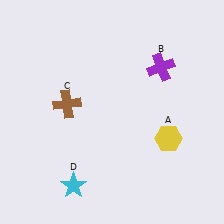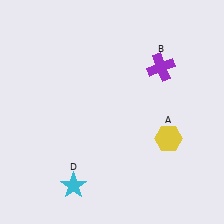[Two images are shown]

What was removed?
The brown cross (C) was removed in Image 2.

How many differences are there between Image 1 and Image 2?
There is 1 difference between the two images.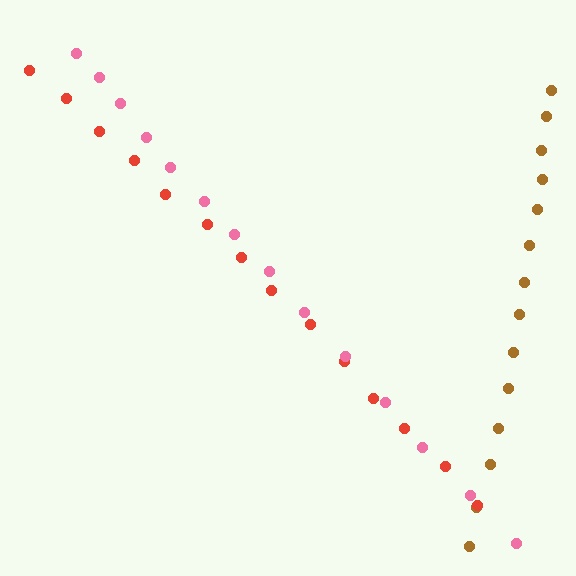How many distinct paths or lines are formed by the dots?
There are 3 distinct paths.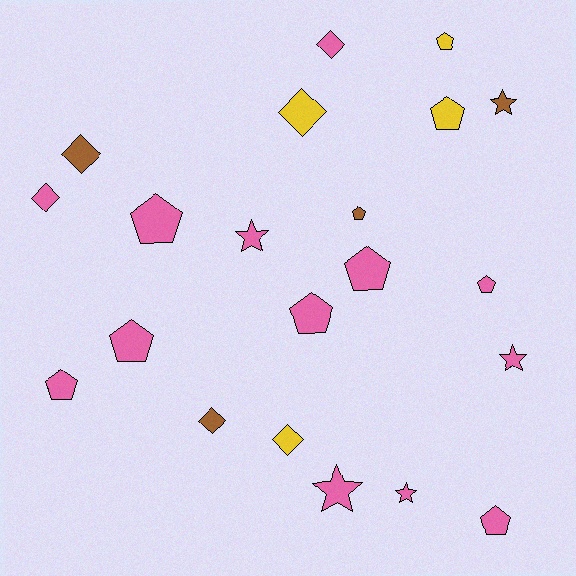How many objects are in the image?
There are 21 objects.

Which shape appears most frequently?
Pentagon, with 10 objects.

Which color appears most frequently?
Pink, with 13 objects.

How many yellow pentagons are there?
There are 2 yellow pentagons.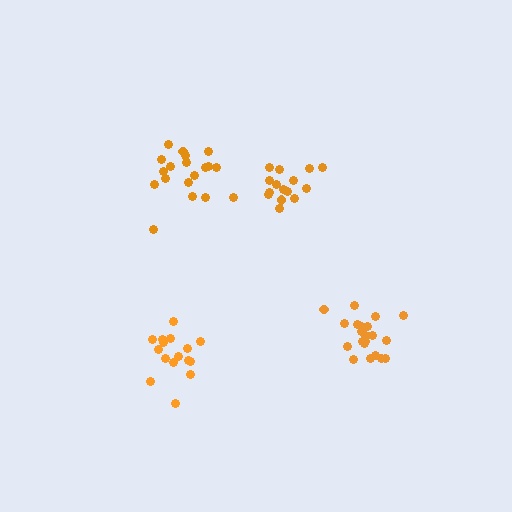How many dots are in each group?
Group 1: 18 dots, Group 2: 16 dots, Group 3: 21 dots, Group 4: 16 dots (71 total).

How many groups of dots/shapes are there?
There are 4 groups.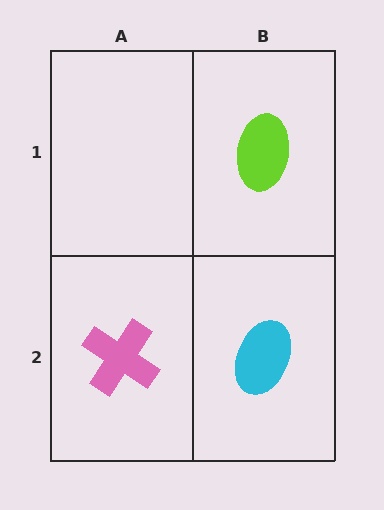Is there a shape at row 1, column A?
No, that cell is empty.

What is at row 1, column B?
A lime ellipse.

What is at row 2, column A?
A pink cross.